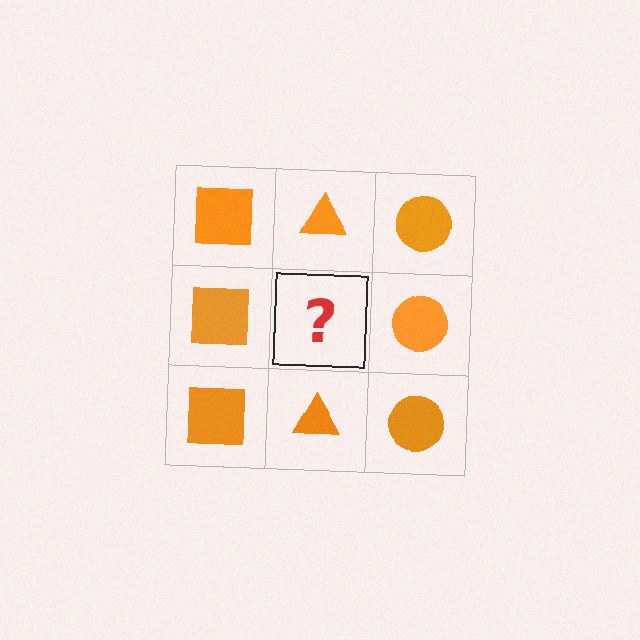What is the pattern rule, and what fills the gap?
The rule is that each column has a consistent shape. The gap should be filled with an orange triangle.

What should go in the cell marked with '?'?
The missing cell should contain an orange triangle.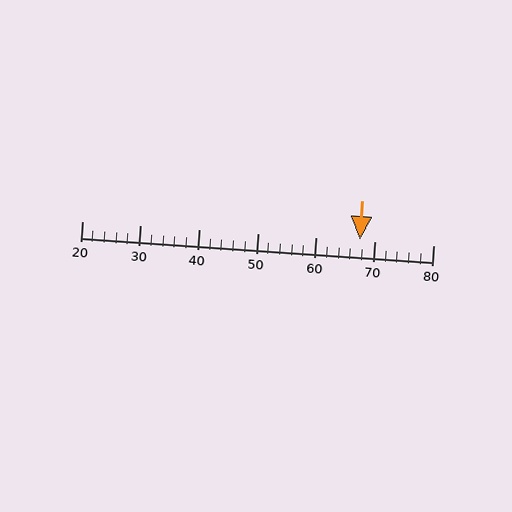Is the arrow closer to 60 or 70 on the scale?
The arrow is closer to 70.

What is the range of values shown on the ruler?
The ruler shows values from 20 to 80.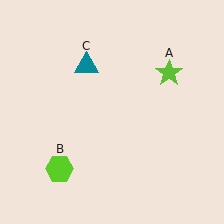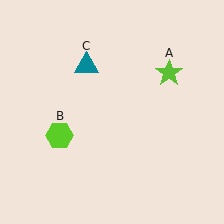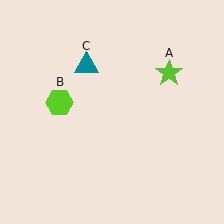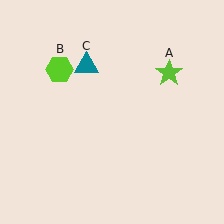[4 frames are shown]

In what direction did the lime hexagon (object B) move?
The lime hexagon (object B) moved up.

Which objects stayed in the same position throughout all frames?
Lime star (object A) and teal triangle (object C) remained stationary.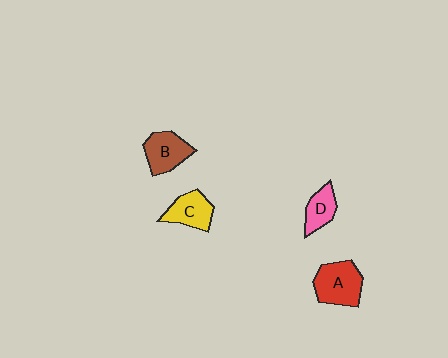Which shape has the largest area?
Shape A (red).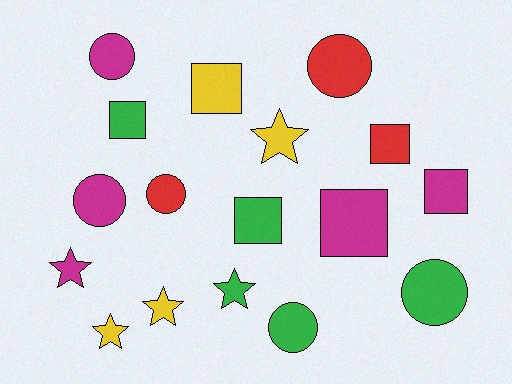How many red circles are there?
There are 2 red circles.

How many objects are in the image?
There are 17 objects.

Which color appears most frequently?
Green, with 5 objects.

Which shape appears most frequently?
Circle, with 6 objects.